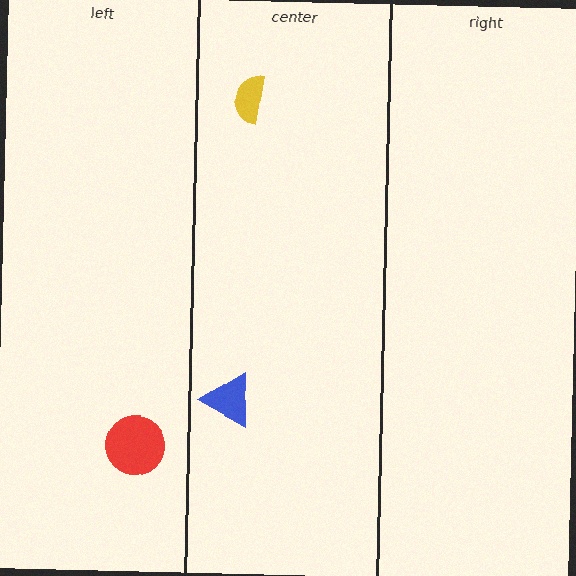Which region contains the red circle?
The left region.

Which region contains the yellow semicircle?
The center region.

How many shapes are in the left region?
1.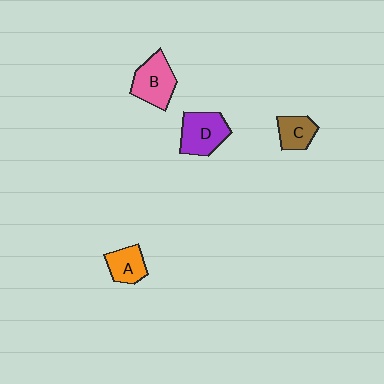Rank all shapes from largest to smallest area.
From largest to smallest: D (purple), B (pink), A (orange), C (brown).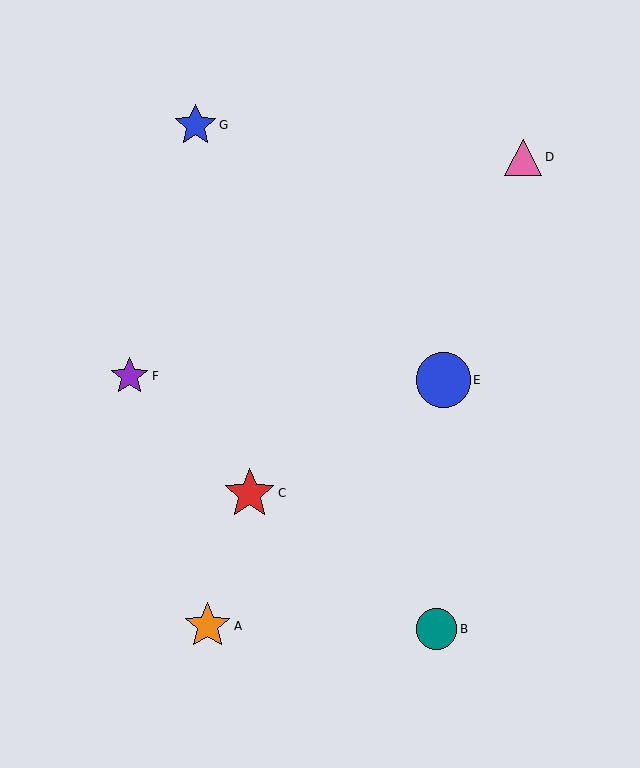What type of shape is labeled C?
Shape C is a red star.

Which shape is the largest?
The blue circle (labeled E) is the largest.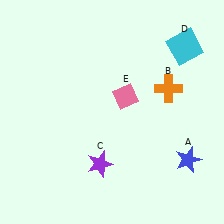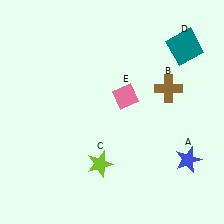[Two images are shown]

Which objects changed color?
B changed from orange to brown. C changed from purple to lime. D changed from cyan to teal.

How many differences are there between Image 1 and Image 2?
There are 3 differences between the two images.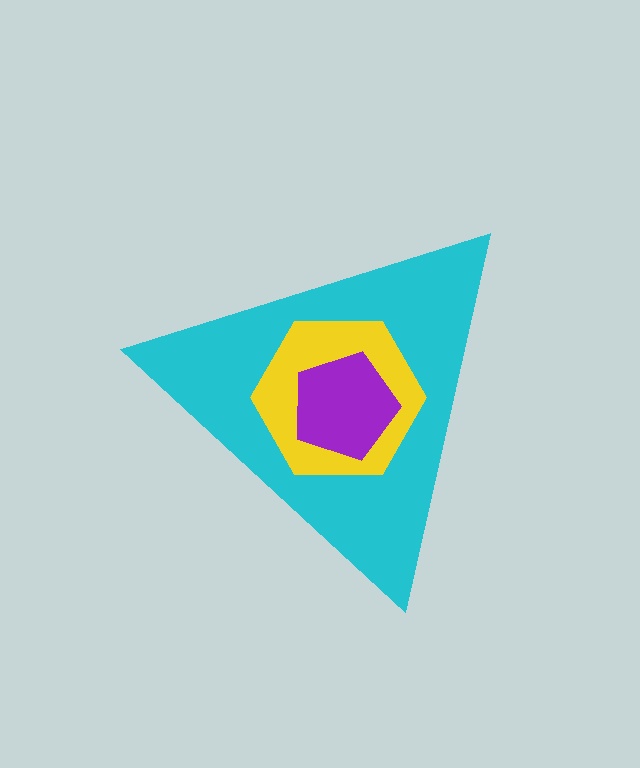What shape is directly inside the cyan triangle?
The yellow hexagon.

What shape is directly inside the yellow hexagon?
The purple pentagon.